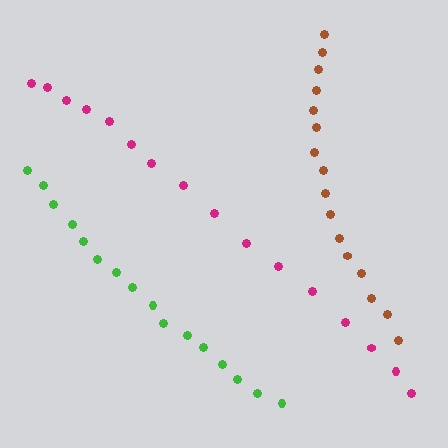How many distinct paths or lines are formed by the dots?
There are 3 distinct paths.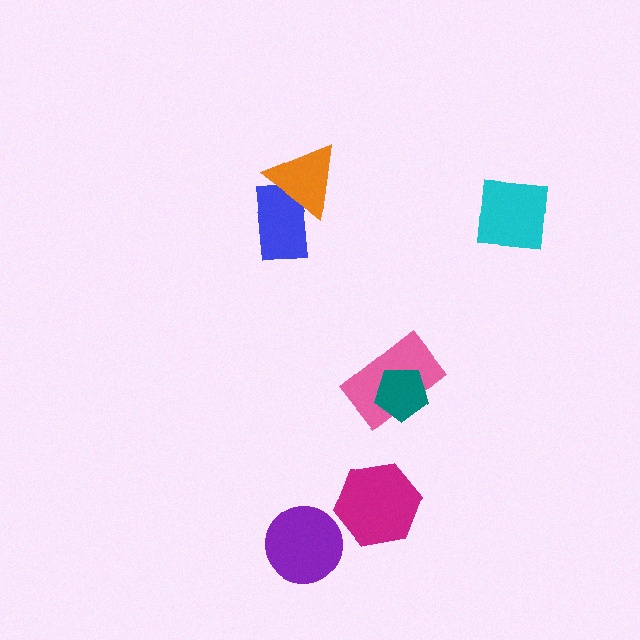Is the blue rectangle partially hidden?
Yes, it is partially covered by another shape.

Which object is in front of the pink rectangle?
The teal pentagon is in front of the pink rectangle.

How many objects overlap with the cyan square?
0 objects overlap with the cyan square.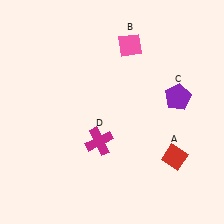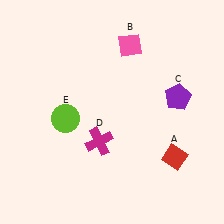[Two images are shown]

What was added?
A lime circle (E) was added in Image 2.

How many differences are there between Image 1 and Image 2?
There is 1 difference between the two images.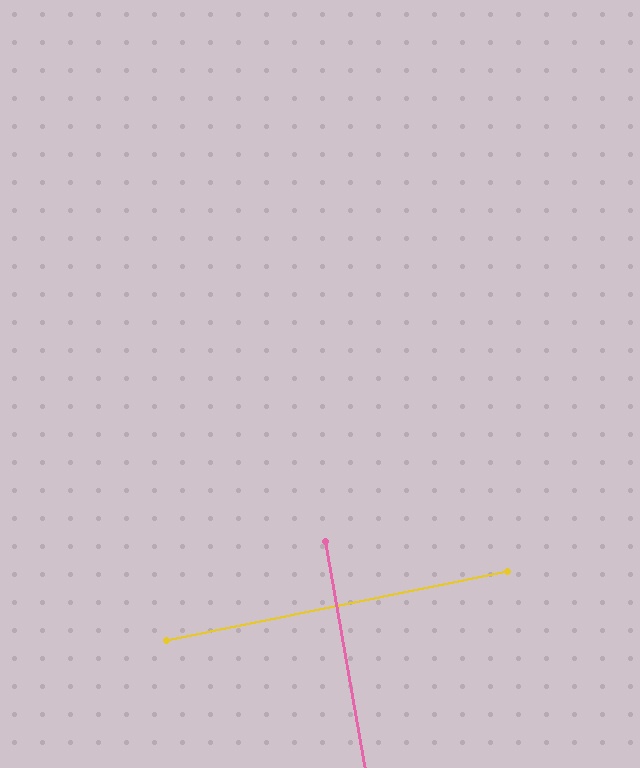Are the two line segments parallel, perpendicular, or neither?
Perpendicular — they meet at approximately 89°.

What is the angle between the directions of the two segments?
Approximately 89 degrees.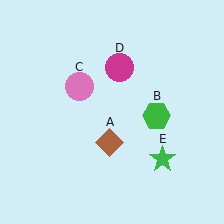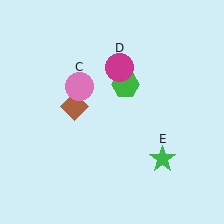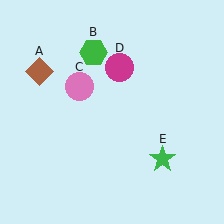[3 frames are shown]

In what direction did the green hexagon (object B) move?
The green hexagon (object B) moved up and to the left.